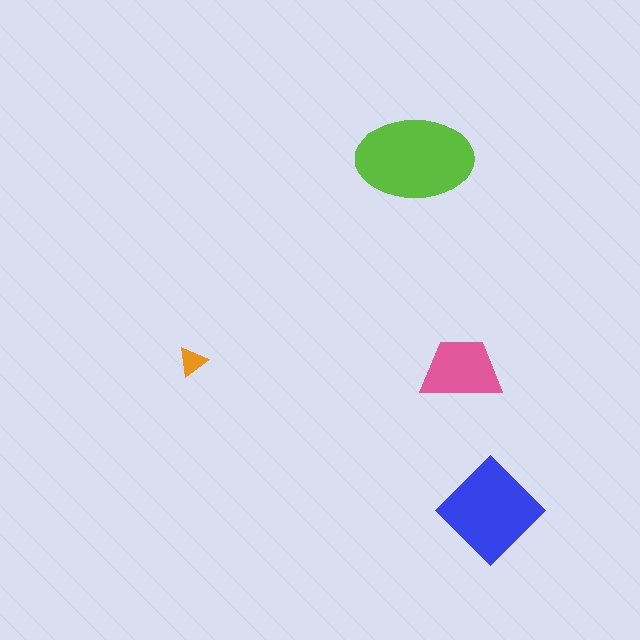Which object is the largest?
The lime ellipse.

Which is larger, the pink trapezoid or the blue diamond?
The blue diamond.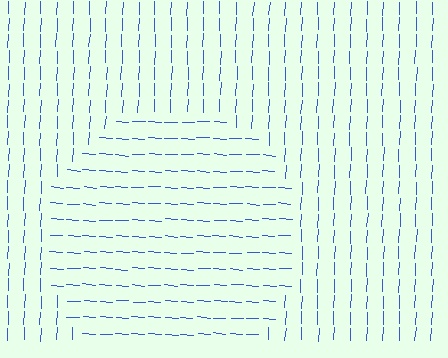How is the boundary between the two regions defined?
The boundary is defined purely by a change in line orientation (approximately 89 degrees difference). All lines are the same color and thickness.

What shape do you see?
I see a circle.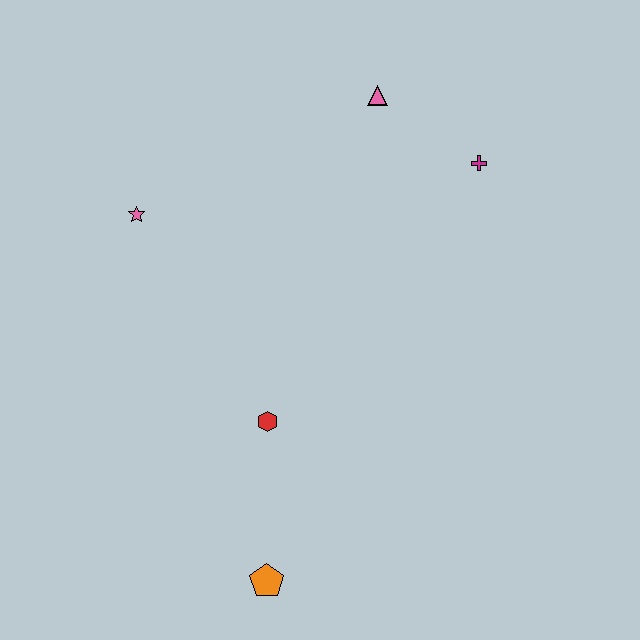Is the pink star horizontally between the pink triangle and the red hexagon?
No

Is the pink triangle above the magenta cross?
Yes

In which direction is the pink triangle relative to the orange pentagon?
The pink triangle is above the orange pentagon.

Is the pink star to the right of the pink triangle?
No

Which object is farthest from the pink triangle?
The orange pentagon is farthest from the pink triangle.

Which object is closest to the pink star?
The red hexagon is closest to the pink star.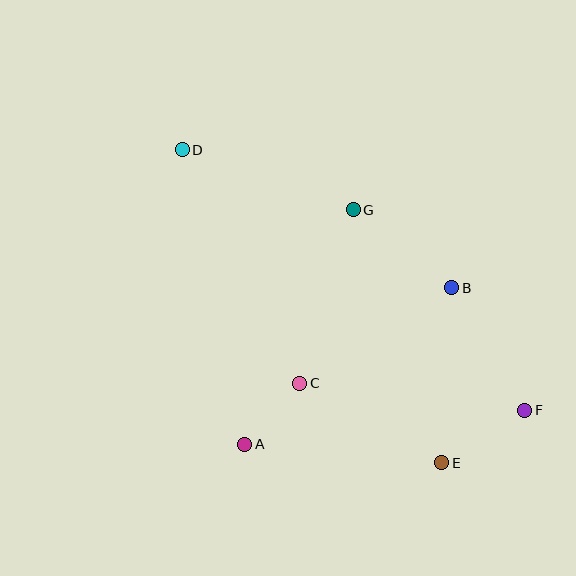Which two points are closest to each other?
Points A and C are closest to each other.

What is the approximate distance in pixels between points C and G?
The distance between C and G is approximately 181 pixels.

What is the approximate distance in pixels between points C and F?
The distance between C and F is approximately 226 pixels.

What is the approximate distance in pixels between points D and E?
The distance between D and E is approximately 406 pixels.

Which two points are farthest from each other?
Points D and F are farthest from each other.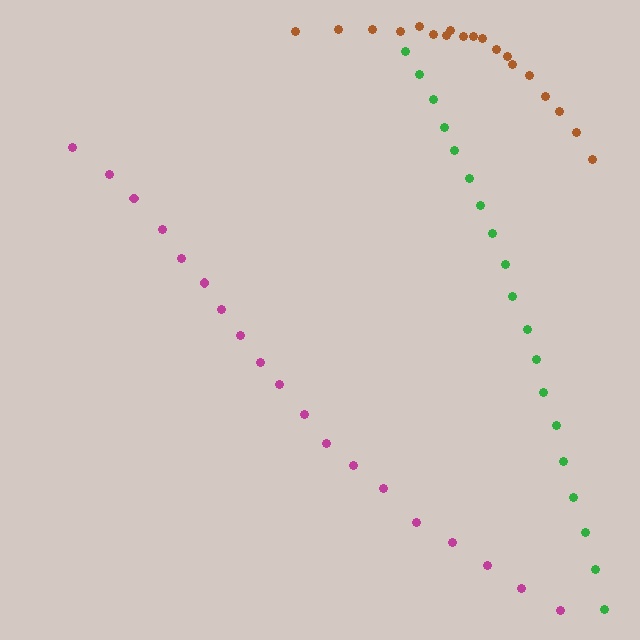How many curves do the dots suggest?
There are 3 distinct paths.